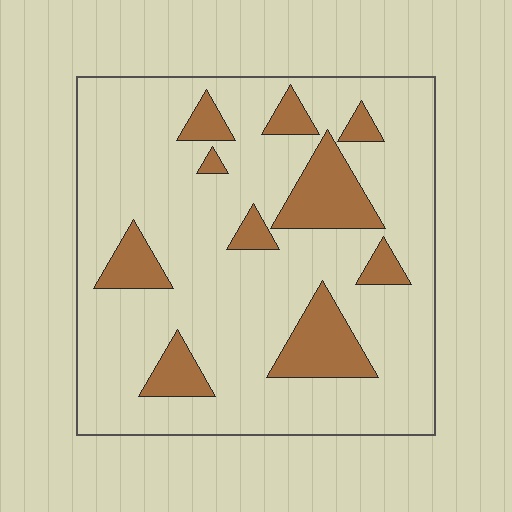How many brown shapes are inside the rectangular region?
10.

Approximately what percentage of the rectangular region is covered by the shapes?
Approximately 20%.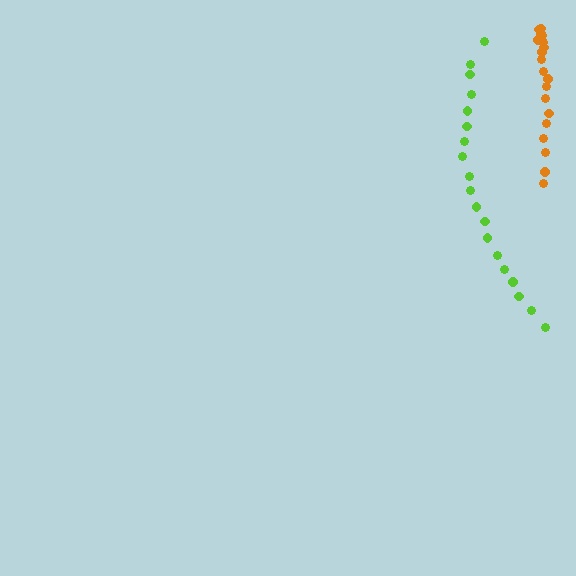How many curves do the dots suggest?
There are 2 distinct paths.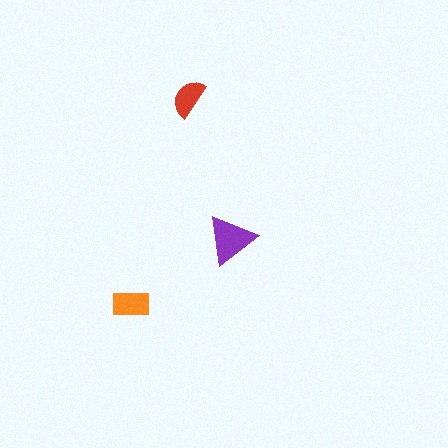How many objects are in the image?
There are 3 objects in the image.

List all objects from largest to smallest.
The purple triangle, the orange rectangle, the red semicircle.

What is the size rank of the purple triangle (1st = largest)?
1st.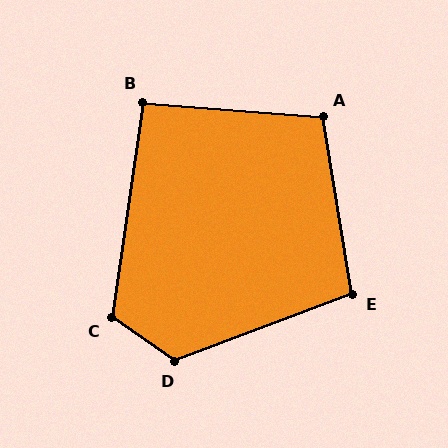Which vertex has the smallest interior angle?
B, at approximately 94 degrees.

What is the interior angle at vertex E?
Approximately 102 degrees (obtuse).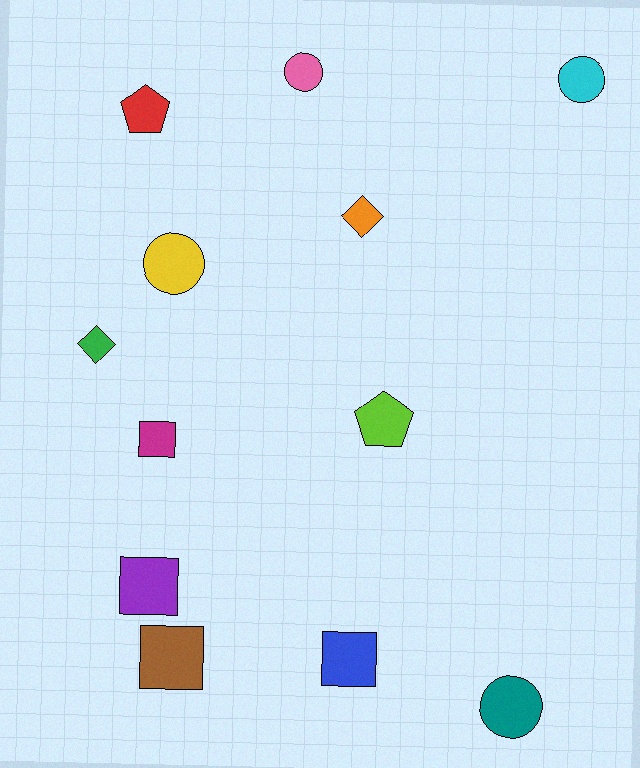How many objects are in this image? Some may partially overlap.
There are 12 objects.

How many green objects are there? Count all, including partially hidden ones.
There is 1 green object.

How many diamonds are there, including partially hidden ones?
There are 2 diamonds.